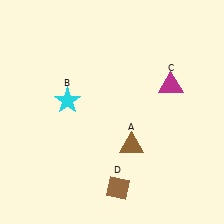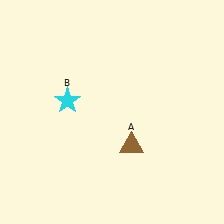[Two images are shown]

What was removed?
The magenta triangle (C), the brown diamond (D) were removed in Image 2.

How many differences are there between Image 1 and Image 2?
There are 2 differences between the two images.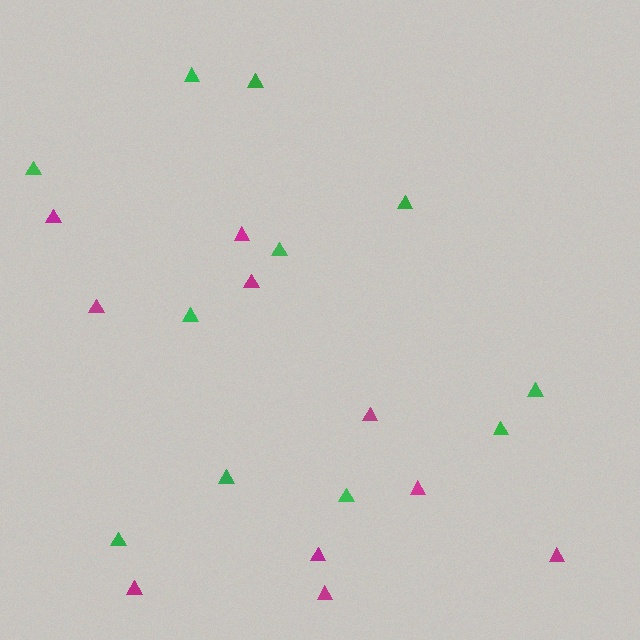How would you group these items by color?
There are 2 groups: one group of magenta triangles (10) and one group of green triangles (11).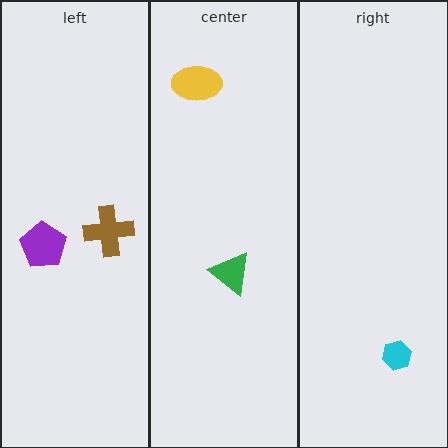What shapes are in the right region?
The cyan hexagon.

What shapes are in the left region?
The purple pentagon, the brown cross.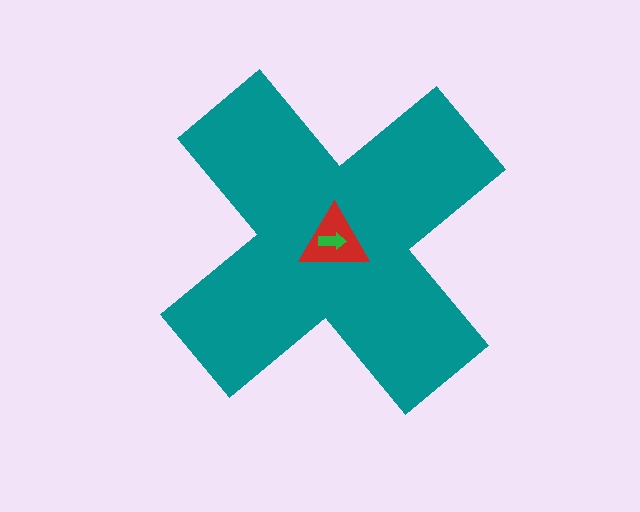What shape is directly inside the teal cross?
The red triangle.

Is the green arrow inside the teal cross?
Yes.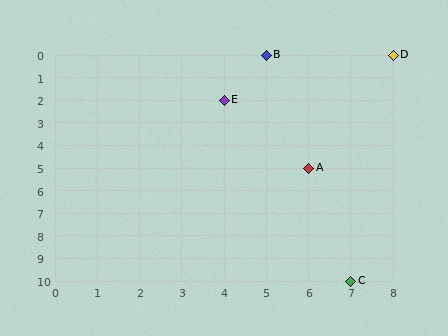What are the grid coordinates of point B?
Point B is at grid coordinates (5, 0).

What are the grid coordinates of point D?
Point D is at grid coordinates (8, 0).